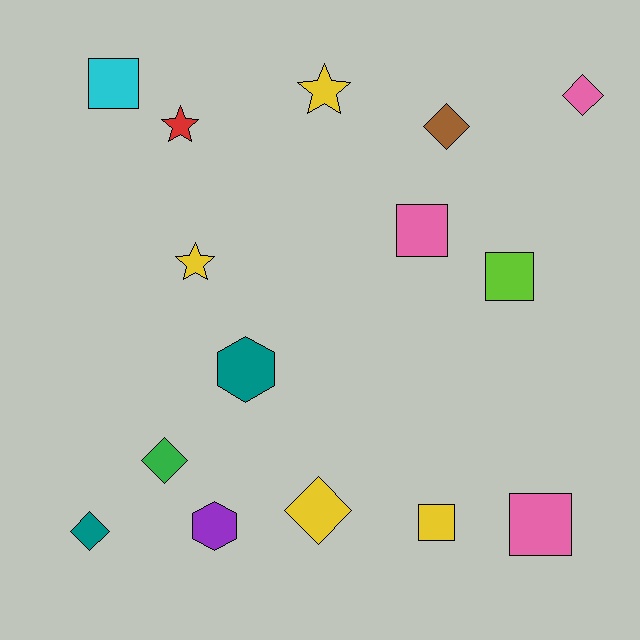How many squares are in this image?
There are 5 squares.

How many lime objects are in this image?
There is 1 lime object.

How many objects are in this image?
There are 15 objects.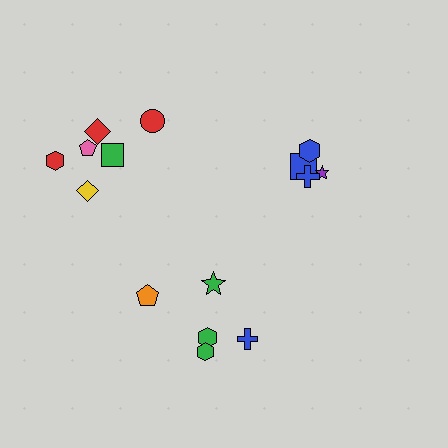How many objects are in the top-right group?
There are 4 objects.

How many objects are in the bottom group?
There are 5 objects.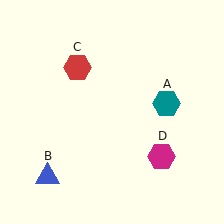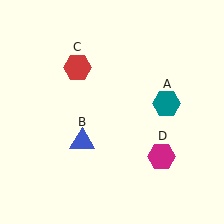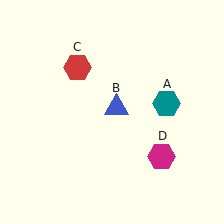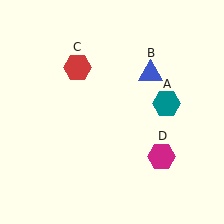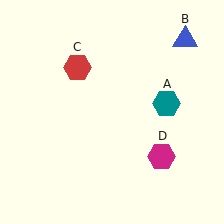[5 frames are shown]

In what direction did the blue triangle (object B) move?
The blue triangle (object B) moved up and to the right.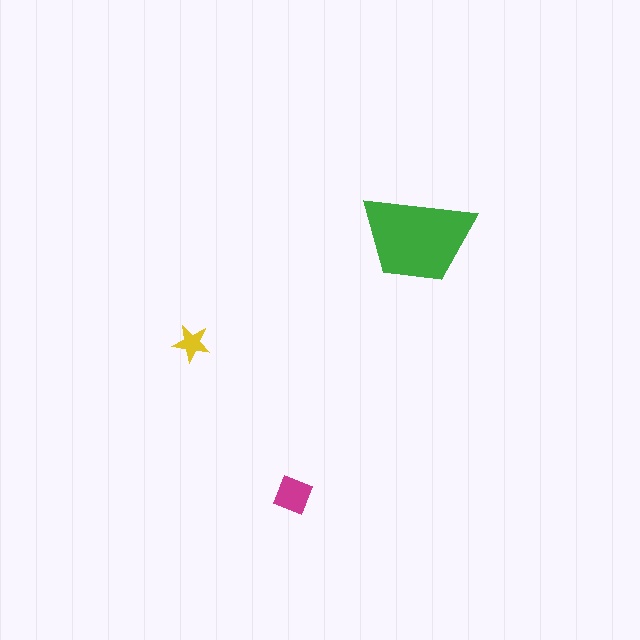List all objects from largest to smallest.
The green trapezoid, the magenta diamond, the yellow star.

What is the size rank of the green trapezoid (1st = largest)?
1st.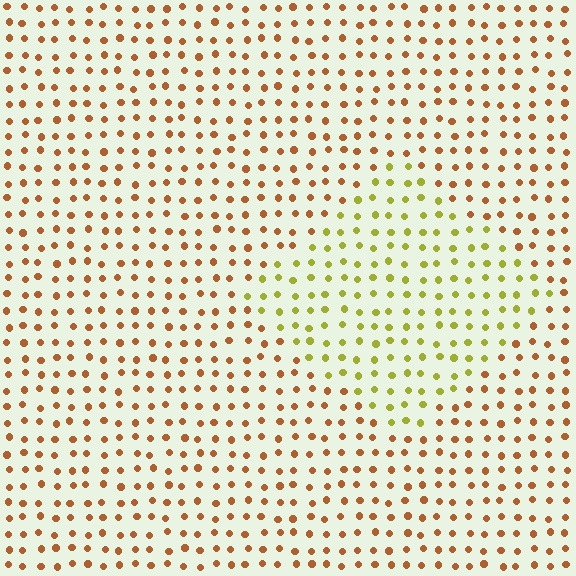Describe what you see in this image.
The image is filled with small brown elements in a uniform arrangement. A diamond-shaped region is visible where the elements are tinted to a slightly different hue, forming a subtle color boundary.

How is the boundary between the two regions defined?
The boundary is defined purely by a slight shift in hue (about 45 degrees). Spacing, size, and orientation are identical on both sides.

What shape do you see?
I see a diamond.